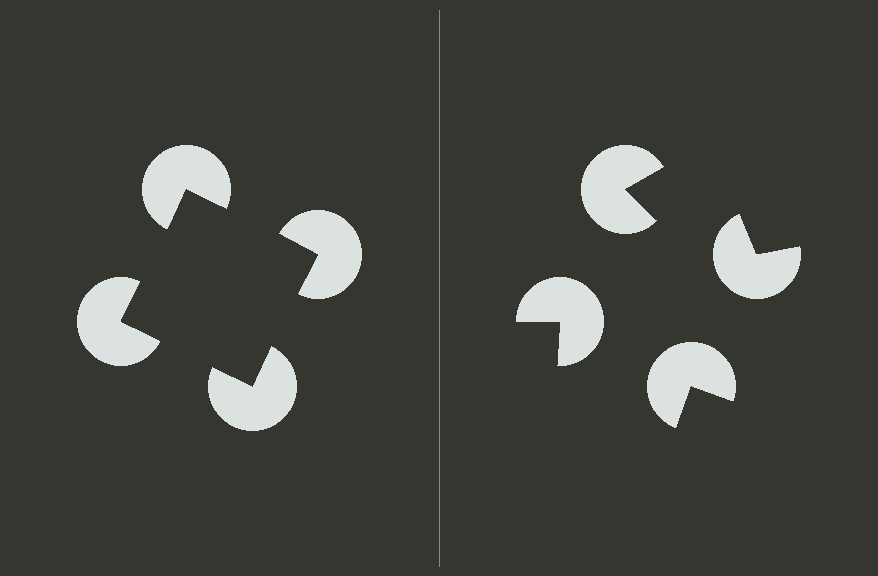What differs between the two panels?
The pac-man discs are positioned identically on both sides; only the wedge orientations differ. On the left they align to a square; on the right they are misaligned.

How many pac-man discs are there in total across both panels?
8 — 4 on each side.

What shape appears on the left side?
An illusory square.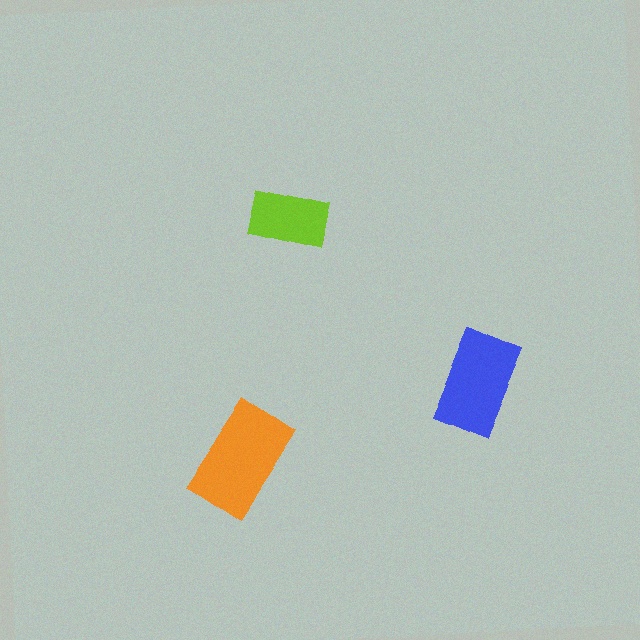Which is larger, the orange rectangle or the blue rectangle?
The orange one.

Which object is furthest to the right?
The blue rectangle is rightmost.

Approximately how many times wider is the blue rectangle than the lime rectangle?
About 1.5 times wider.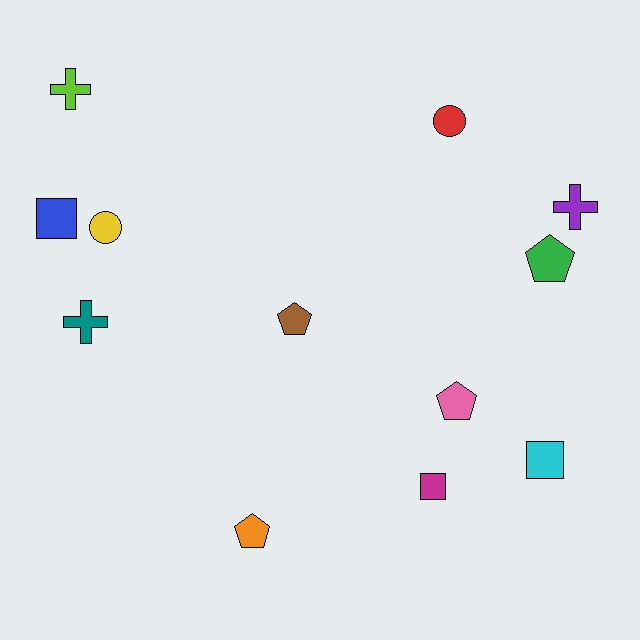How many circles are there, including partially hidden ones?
There are 2 circles.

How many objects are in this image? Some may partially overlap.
There are 12 objects.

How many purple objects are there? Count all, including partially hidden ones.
There is 1 purple object.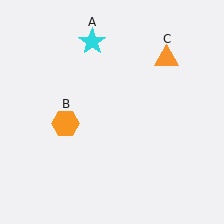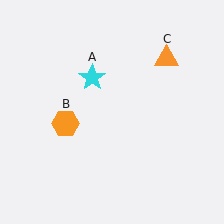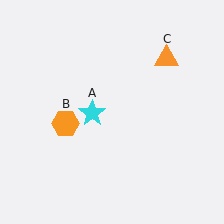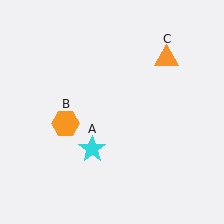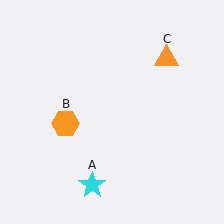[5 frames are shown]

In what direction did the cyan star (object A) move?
The cyan star (object A) moved down.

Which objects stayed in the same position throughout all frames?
Orange hexagon (object B) and orange triangle (object C) remained stationary.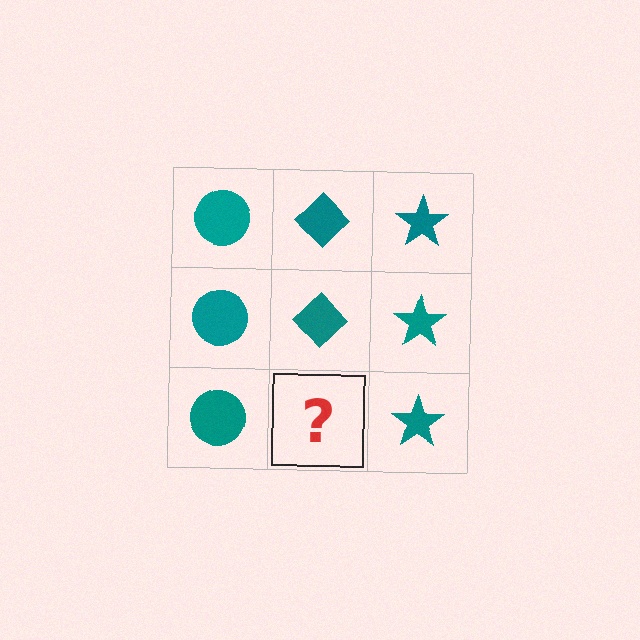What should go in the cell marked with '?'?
The missing cell should contain a teal diamond.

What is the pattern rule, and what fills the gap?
The rule is that each column has a consistent shape. The gap should be filled with a teal diamond.